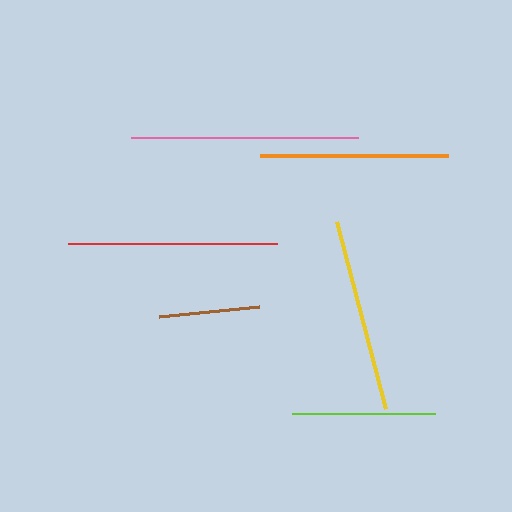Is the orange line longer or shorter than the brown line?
The orange line is longer than the brown line.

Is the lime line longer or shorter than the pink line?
The pink line is longer than the lime line.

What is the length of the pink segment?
The pink segment is approximately 227 pixels long.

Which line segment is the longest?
The pink line is the longest at approximately 227 pixels.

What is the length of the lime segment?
The lime segment is approximately 142 pixels long.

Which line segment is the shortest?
The brown line is the shortest at approximately 101 pixels.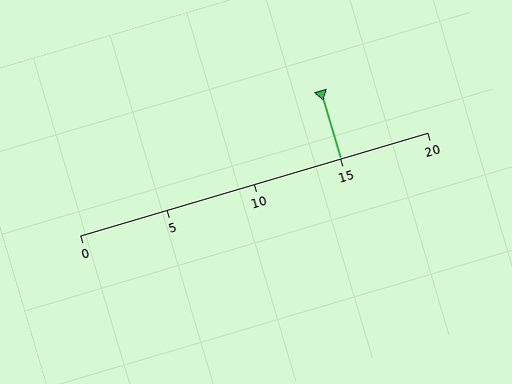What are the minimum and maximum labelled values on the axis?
The axis runs from 0 to 20.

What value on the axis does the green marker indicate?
The marker indicates approximately 15.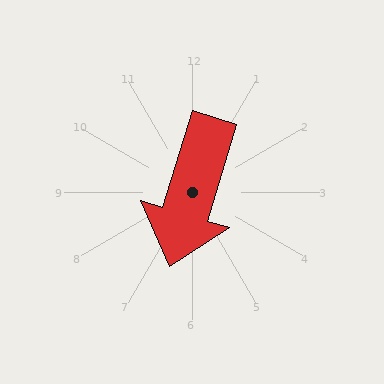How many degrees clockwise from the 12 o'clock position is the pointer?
Approximately 197 degrees.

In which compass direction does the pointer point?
South.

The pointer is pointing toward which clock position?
Roughly 7 o'clock.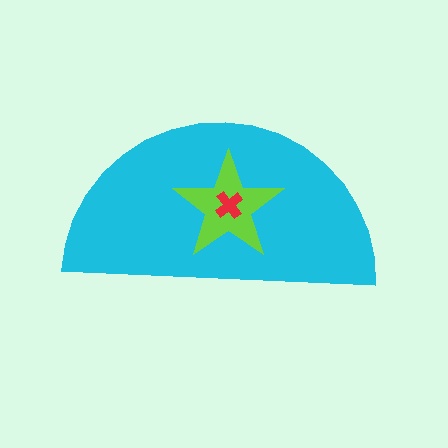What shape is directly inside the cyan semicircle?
The lime star.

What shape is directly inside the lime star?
The red cross.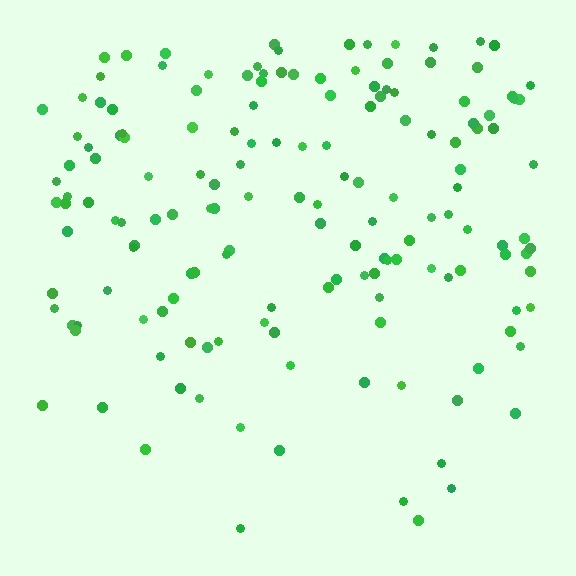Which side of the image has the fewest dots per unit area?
The bottom.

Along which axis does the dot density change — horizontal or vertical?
Vertical.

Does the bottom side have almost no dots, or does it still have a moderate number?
Still a moderate number, just noticeably fewer than the top.